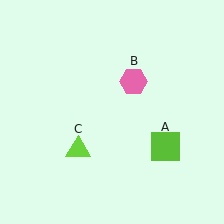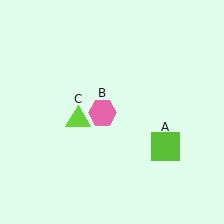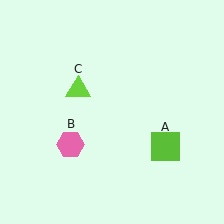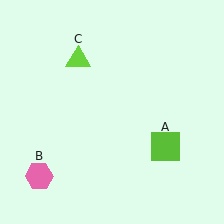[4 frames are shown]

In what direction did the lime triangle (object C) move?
The lime triangle (object C) moved up.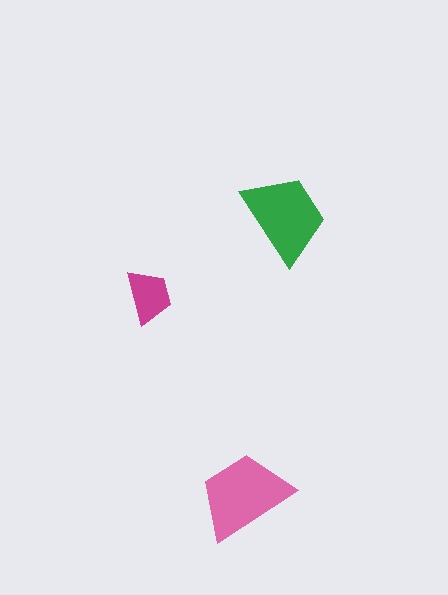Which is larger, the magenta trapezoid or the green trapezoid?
The green one.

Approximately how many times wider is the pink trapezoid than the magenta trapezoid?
About 1.5 times wider.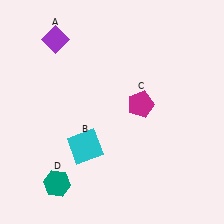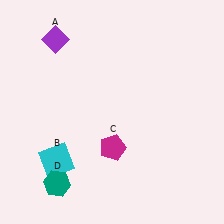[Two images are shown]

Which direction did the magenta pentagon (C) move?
The magenta pentagon (C) moved down.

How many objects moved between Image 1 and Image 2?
2 objects moved between the two images.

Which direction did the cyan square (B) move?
The cyan square (B) moved left.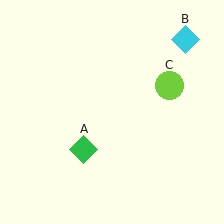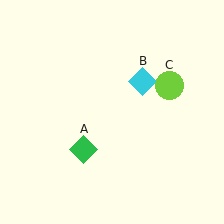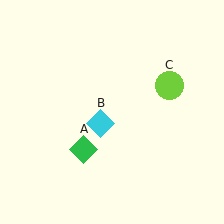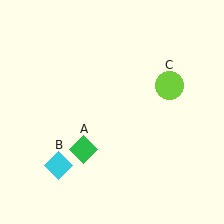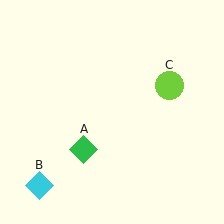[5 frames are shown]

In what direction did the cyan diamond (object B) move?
The cyan diamond (object B) moved down and to the left.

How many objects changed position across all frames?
1 object changed position: cyan diamond (object B).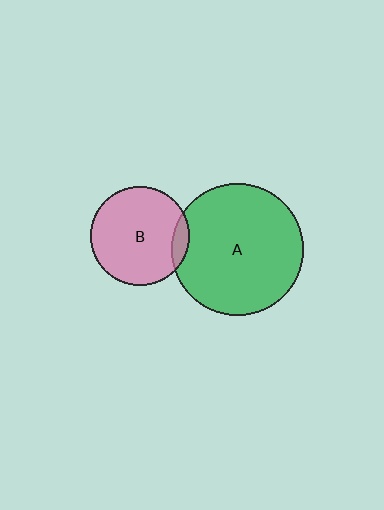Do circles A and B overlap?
Yes.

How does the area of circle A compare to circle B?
Approximately 1.8 times.